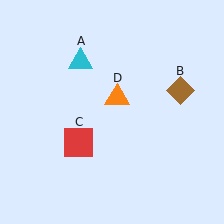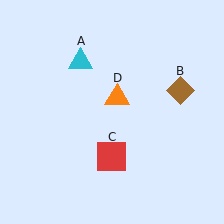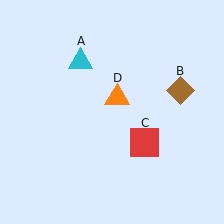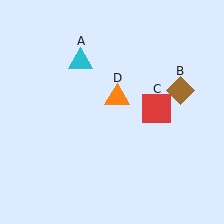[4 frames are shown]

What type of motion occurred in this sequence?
The red square (object C) rotated counterclockwise around the center of the scene.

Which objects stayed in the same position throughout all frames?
Cyan triangle (object A) and brown diamond (object B) and orange triangle (object D) remained stationary.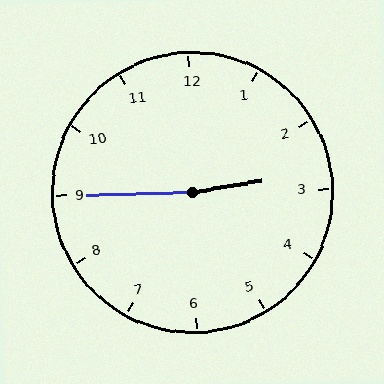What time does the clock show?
2:45.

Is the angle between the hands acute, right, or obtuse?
It is obtuse.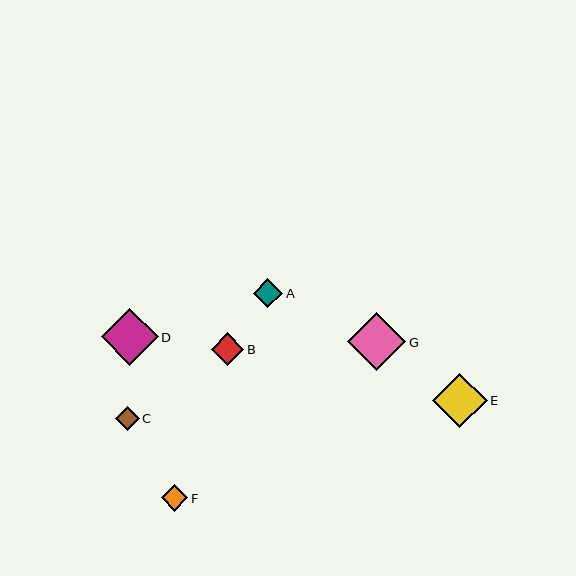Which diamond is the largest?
Diamond G is the largest with a size of approximately 58 pixels.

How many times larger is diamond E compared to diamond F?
Diamond E is approximately 2.0 times the size of diamond F.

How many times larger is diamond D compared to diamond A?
Diamond D is approximately 1.9 times the size of diamond A.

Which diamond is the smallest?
Diamond C is the smallest with a size of approximately 24 pixels.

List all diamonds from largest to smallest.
From largest to smallest: G, D, E, B, A, F, C.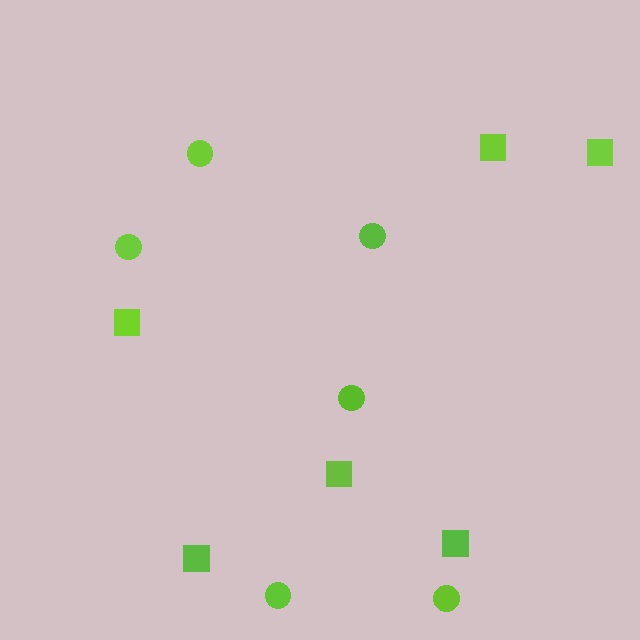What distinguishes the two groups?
There are 2 groups: one group of circles (6) and one group of squares (6).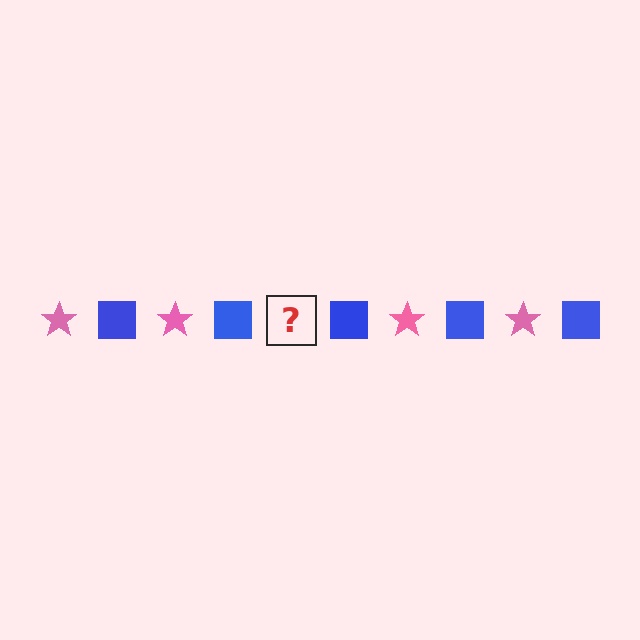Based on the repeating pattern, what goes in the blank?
The blank should be a pink star.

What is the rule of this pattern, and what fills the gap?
The rule is that the pattern alternates between pink star and blue square. The gap should be filled with a pink star.